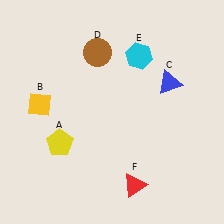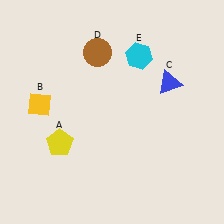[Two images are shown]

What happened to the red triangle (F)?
The red triangle (F) was removed in Image 2. It was in the bottom-right area of Image 1.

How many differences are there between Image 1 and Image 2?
There is 1 difference between the two images.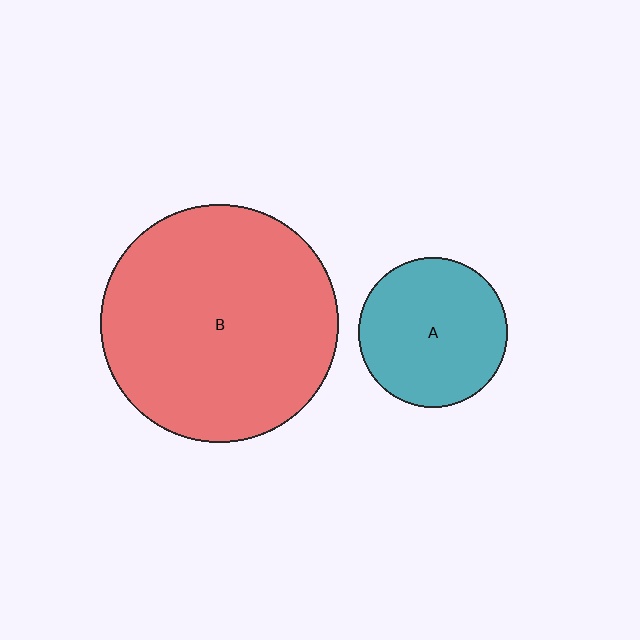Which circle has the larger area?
Circle B (red).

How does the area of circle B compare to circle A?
Approximately 2.5 times.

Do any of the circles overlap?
No, none of the circles overlap.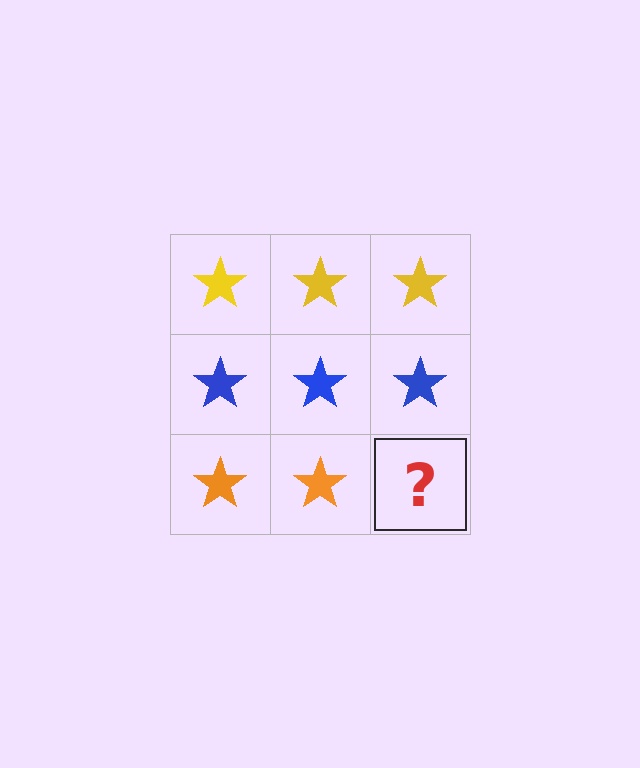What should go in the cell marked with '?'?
The missing cell should contain an orange star.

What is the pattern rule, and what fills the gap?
The rule is that each row has a consistent color. The gap should be filled with an orange star.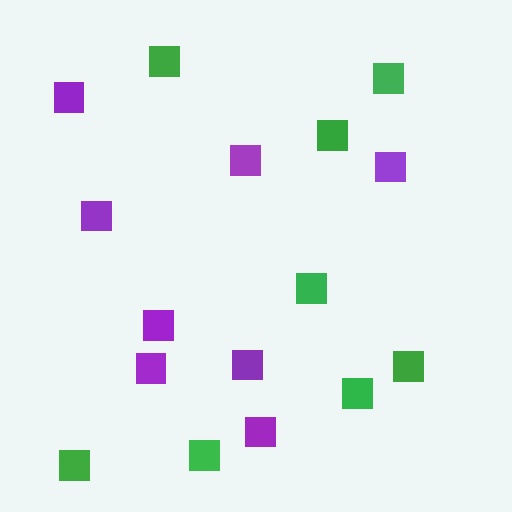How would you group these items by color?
There are 2 groups: one group of purple squares (8) and one group of green squares (8).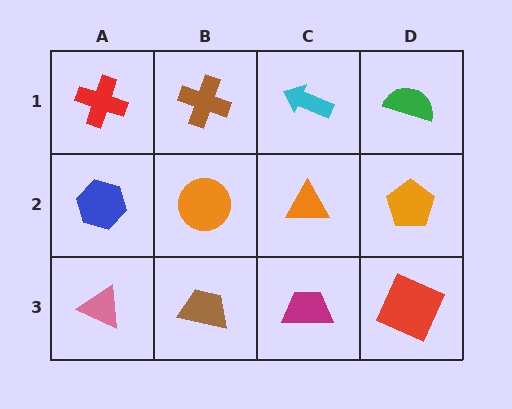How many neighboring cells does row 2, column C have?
4.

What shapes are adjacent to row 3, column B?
An orange circle (row 2, column B), a pink triangle (row 3, column A), a magenta trapezoid (row 3, column C).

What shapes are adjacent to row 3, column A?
A blue hexagon (row 2, column A), a brown trapezoid (row 3, column B).